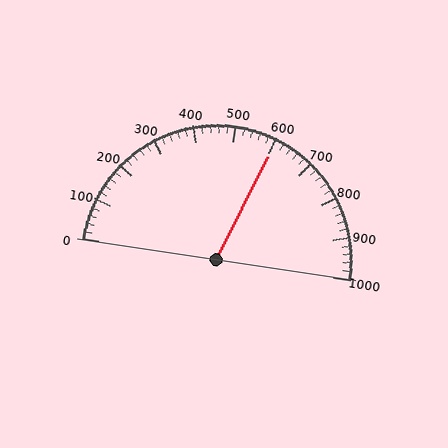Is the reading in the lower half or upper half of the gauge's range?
The reading is in the upper half of the range (0 to 1000).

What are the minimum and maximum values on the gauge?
The gauge ranges from 0 to 1000.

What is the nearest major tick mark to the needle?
The nearest major tick mark is 600.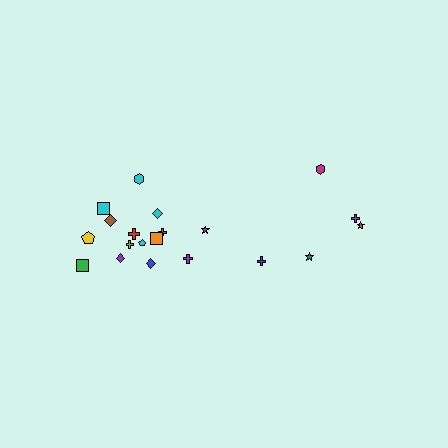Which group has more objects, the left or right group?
The left group.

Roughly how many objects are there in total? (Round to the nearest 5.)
Roughly 20 objects in total.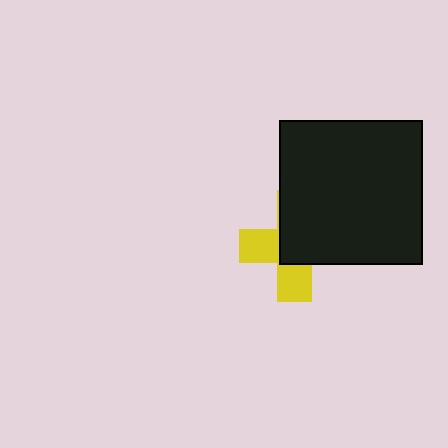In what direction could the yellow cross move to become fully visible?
The yellow cross could move toward the lower-left. That would shift it out from behind the black square entirely.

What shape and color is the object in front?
The object in front is a black square.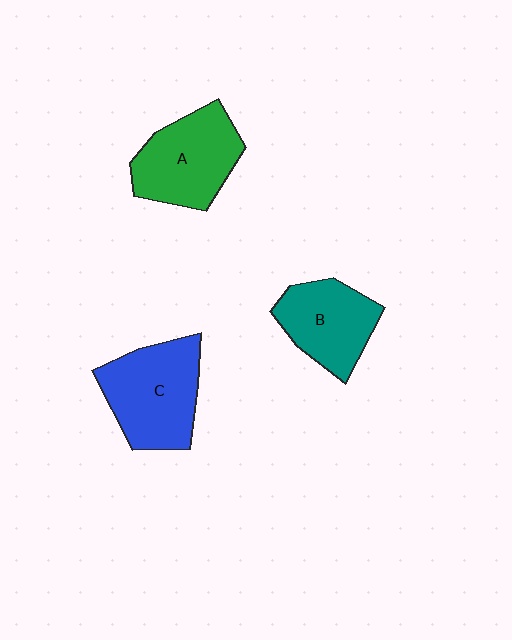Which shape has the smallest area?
Shape B (teal).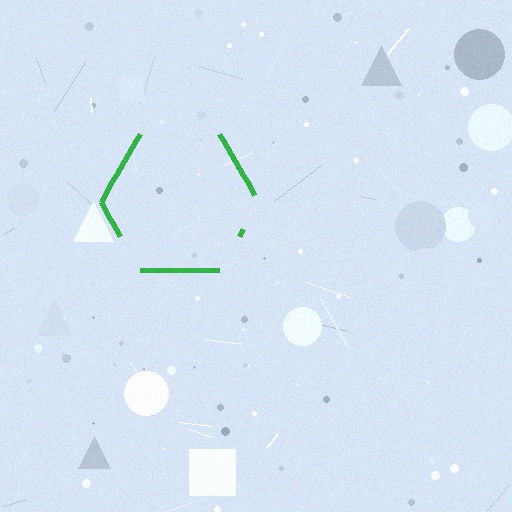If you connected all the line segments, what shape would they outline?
They would outline a hexagon.